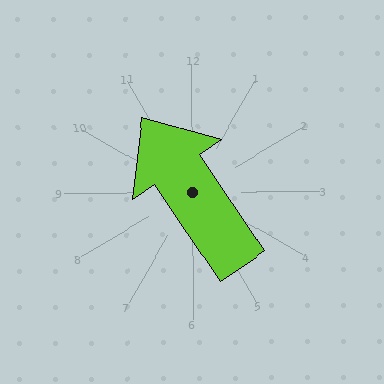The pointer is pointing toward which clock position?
Roughly 11 o'clock.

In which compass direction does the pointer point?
Northwest.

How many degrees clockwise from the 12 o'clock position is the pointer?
Approximately 326 degrees.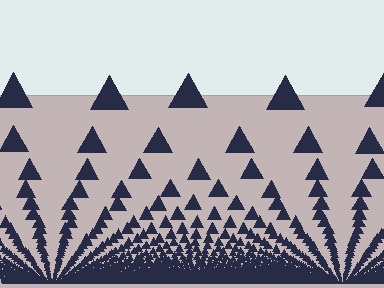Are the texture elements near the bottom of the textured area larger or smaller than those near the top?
Smaller. The gradient is inverted — elements near the bottom are smaller and denser.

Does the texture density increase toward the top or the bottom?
Density increases toward the bottom.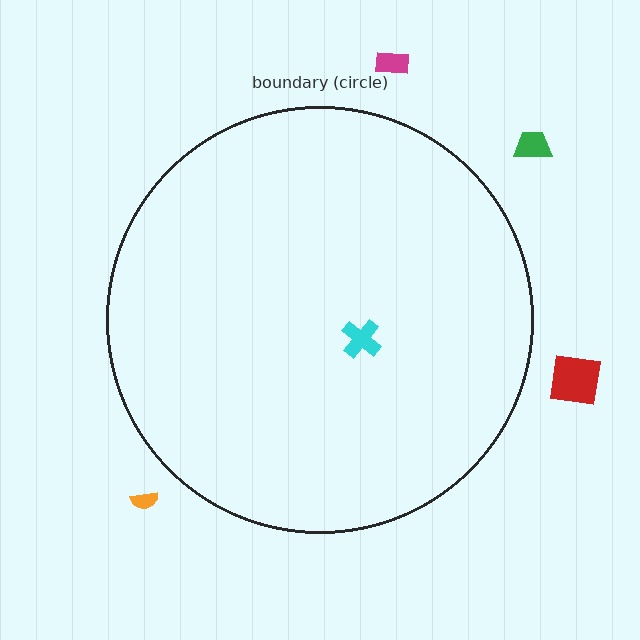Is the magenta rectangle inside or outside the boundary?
Outside.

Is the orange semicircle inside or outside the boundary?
Outside.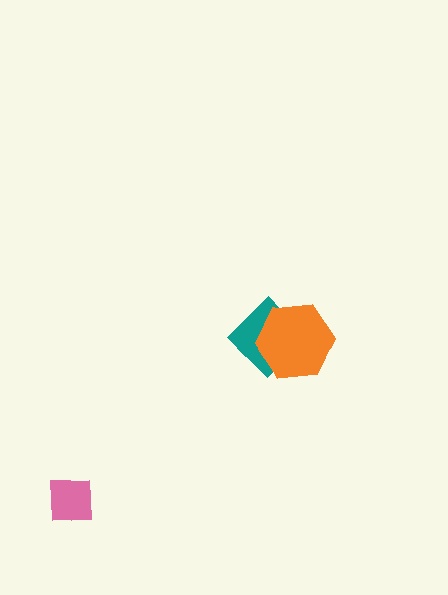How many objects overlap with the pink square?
0 objects overlap with the pink square.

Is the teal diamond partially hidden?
Yes, it is partially covered by another shape.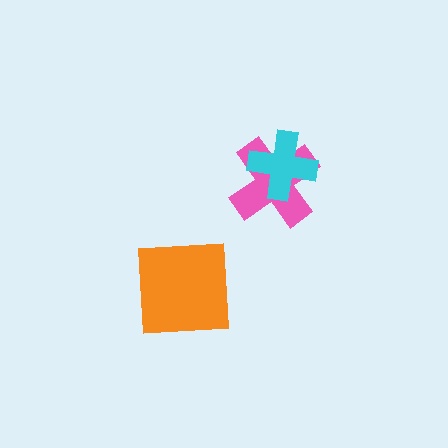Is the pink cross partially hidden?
Yes, it is partially covered by another shape.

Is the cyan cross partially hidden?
No, no other shape covers it.